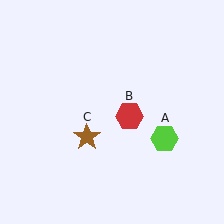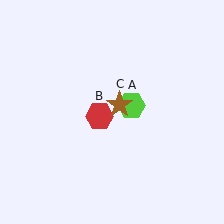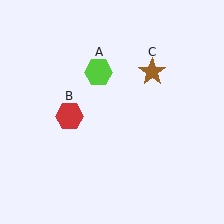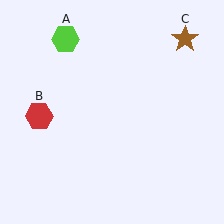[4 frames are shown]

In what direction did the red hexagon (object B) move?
The red hexagon (object B) moved left.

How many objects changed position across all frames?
3 objects changed position: lime hexagon (object A), red hexagon (object B), brown star (object C).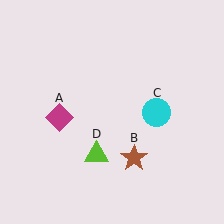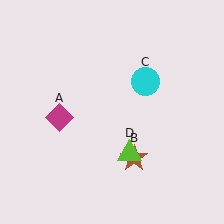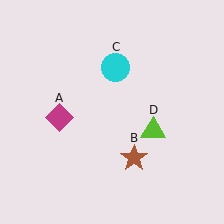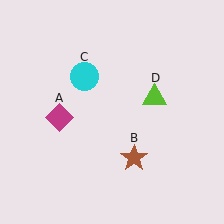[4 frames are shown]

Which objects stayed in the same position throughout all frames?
Magenta diamond (object A) and brown star (object B) remained stationary.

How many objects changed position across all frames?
2 objects changed position: cyan circle (object C), lime triangle (object D).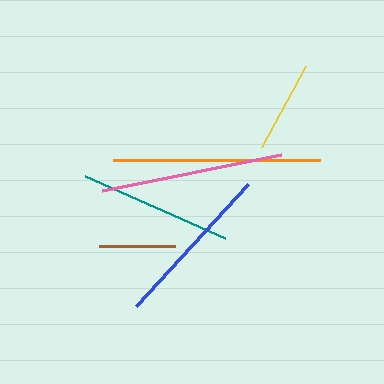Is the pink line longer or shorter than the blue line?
The pink line is longer than the blue line.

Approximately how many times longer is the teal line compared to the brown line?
The teal line is approximately 2.0 times the length of the brown line.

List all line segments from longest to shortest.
From longest to shortest: orange, pink, blue, teal, yellow, brown.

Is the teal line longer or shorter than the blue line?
The blue line is longer than the teal line.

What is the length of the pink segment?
The pink segment is approximately 182 pixels long.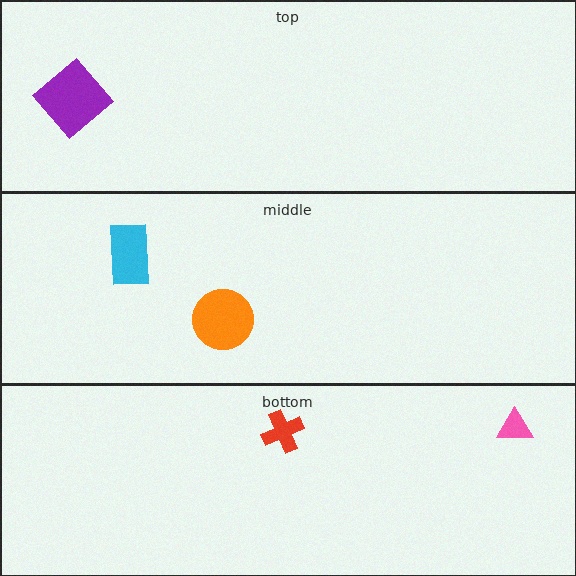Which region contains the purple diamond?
The top region.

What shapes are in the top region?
The purple diamond.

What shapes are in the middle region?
The orange circle, the cyan rectangle.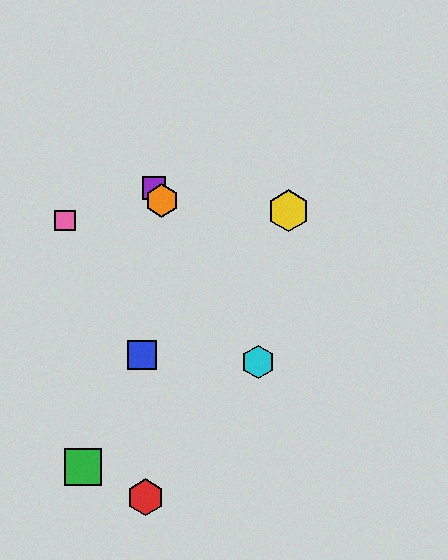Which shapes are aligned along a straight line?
The purple square, the orange hexagon, the cyan hexagon are aligned along a straight line.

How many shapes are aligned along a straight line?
3 shapes (the purple square, the orange hexagon, the cyan hexagon) are aligned along a straight line.